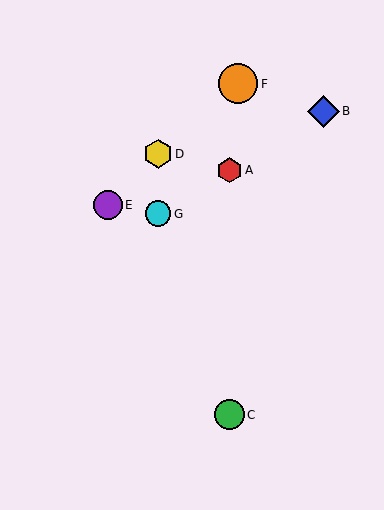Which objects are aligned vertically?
Objects D, G are aligned vertically.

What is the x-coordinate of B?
Object B is at x≈324.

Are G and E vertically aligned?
No, G is at x≈158 and E is at x≈108.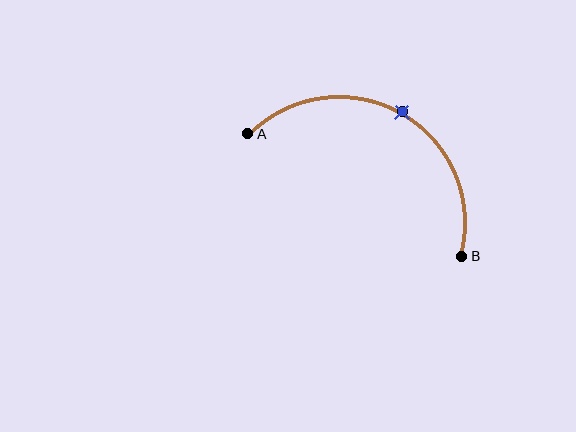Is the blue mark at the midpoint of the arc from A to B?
Yes. The blue mark lies on the arc at equal arc-length from both A and B — it is the arc midpoint.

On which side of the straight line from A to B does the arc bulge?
The arc bulges above the straight line connecting A and B.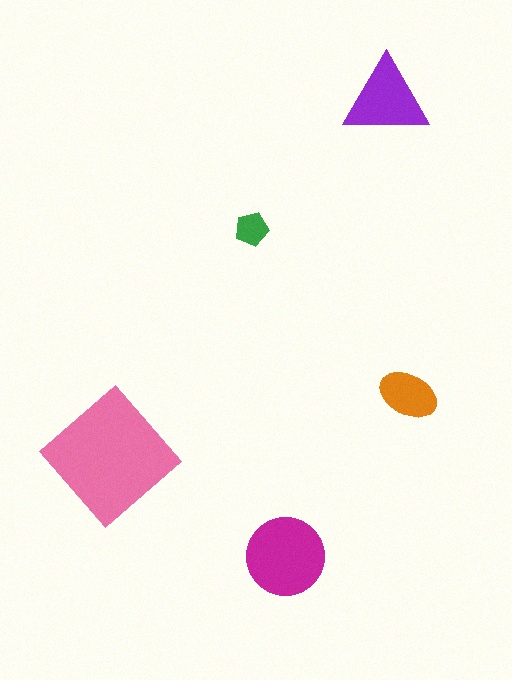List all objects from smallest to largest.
The green pentagon, the orange ellipse, the purple triangle, the magenta circle, the pink diamond.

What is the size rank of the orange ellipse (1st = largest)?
4th.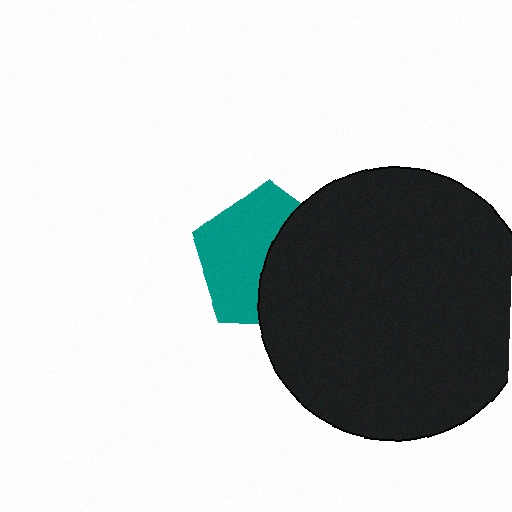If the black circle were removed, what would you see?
You would see the complete teal pentagon.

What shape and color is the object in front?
The object in front is a black circle.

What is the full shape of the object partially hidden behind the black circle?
The partially hidden object is a teal pentagon.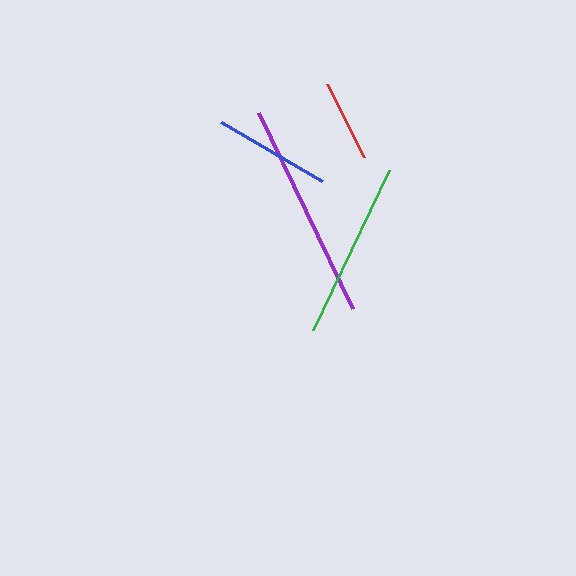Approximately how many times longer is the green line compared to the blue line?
The green line is approximately 1.5 times the length of the blue line.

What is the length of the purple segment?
The purple segment is approximately 217 pixels long.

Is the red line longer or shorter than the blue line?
The blue line is longer than the red line.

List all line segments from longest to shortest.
From longest to shortest: purple, green, blue, red.